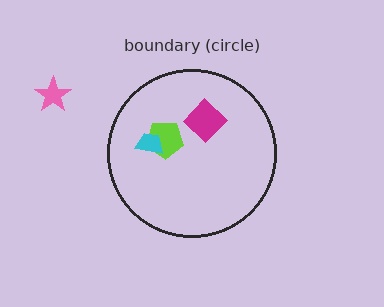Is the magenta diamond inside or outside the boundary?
Inside.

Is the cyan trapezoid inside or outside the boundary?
Inside.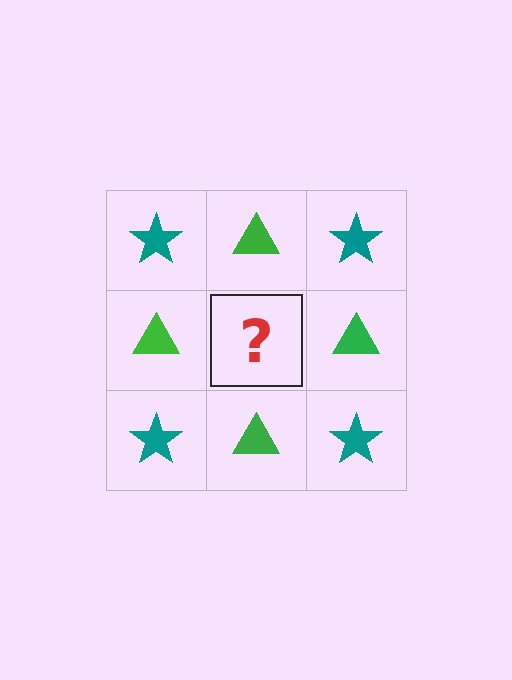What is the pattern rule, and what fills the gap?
The rule is that it alternates teal star and green triangle in a checkerboard pattern. The gap should be filled with a teal star.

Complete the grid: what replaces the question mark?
The question mark should be replaced with a teal star.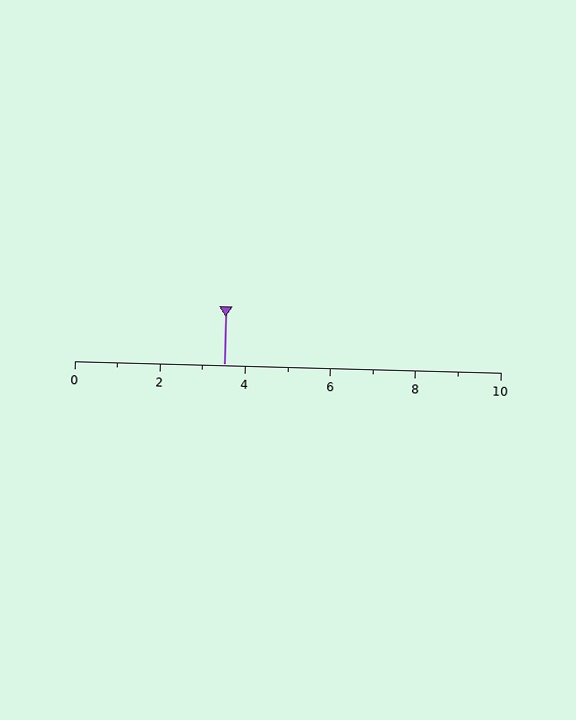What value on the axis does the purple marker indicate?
The marker indicates approximately 3.5.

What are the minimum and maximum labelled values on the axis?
The axis runs from 0 to 10.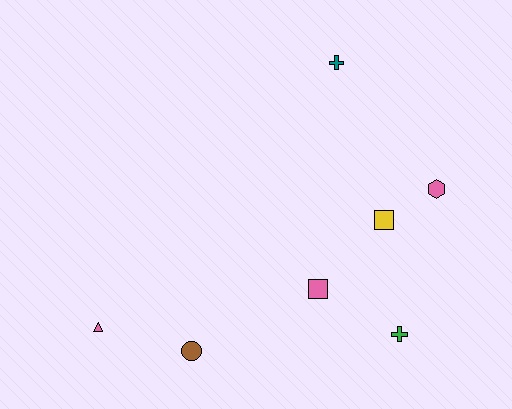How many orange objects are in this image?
There are no orange objects.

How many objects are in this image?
There are 7 objects.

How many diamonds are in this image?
There are no diamonds.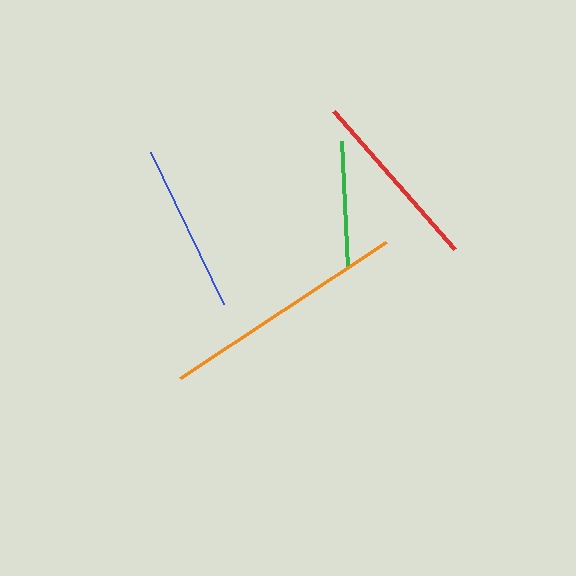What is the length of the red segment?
The red segment is approximately 183 pixels long.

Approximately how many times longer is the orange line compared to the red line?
The orange line is approximately 1.3 times the length of the red line.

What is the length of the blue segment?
The blue segment is approximately 168 pixels long.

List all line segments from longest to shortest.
From longest to shortest: orange, red, blue, green.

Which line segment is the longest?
The orange line is the longest at approximately 246 pixels.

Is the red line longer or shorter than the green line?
The red line is longer than the green line.